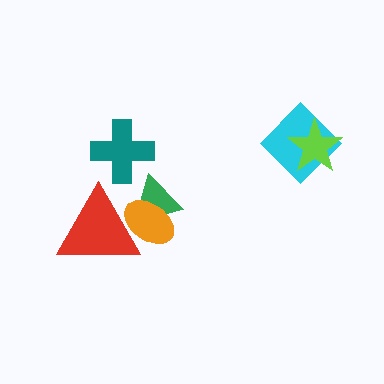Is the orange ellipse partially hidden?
Yes, it is partially covered by another shape.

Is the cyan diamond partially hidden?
Yes, it is partially covered by another shape.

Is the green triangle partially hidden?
Yes, it is partially covered by another shape.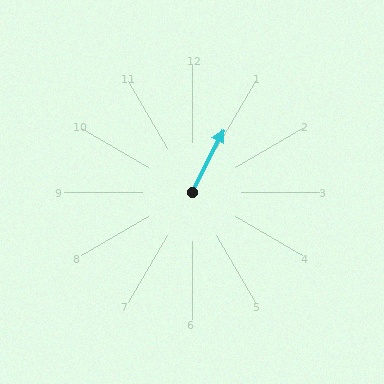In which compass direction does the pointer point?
Northeast.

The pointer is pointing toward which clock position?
Roughly 1 o'clock.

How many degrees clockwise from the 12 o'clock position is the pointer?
Approximately 26 degrees.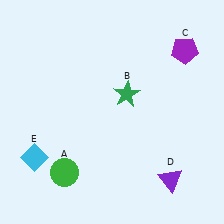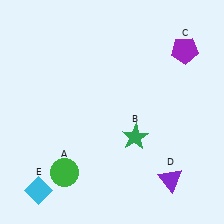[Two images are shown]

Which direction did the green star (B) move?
The green star (B) moved down.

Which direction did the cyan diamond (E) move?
The cyan diamond (E) moved down.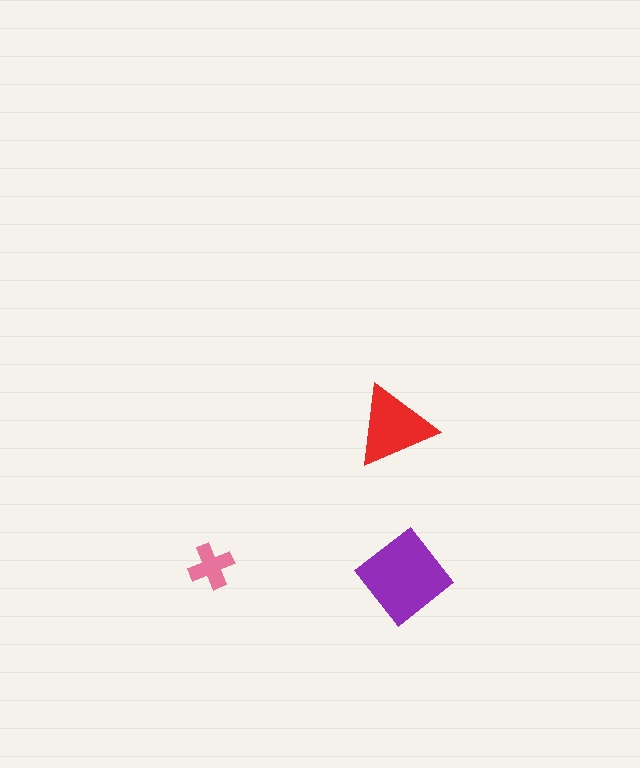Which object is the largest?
The purple diamond.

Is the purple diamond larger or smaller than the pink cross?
Larger.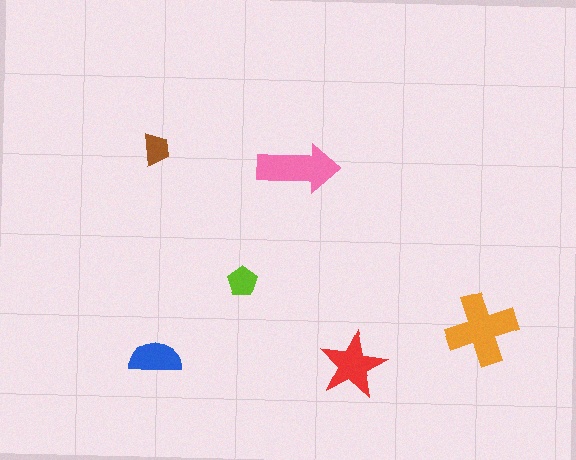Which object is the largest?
The orange cross.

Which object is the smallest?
The brown trapezoid.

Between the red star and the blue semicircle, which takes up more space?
The red star.